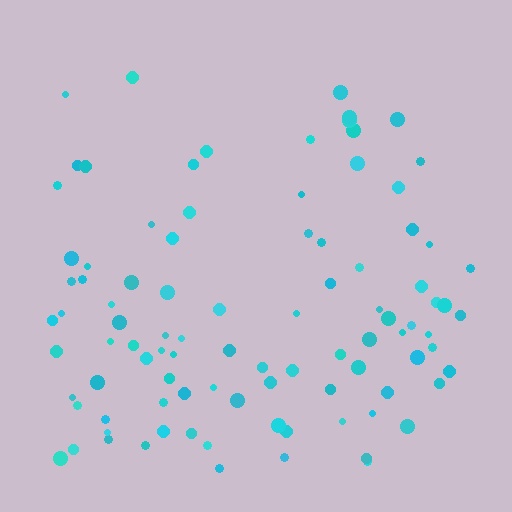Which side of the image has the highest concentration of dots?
The bottom.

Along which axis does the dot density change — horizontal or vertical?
Vertical.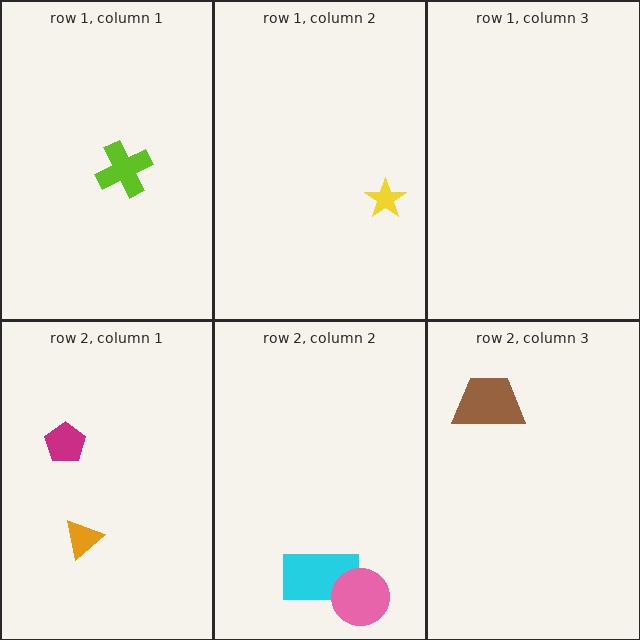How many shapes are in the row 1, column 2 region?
1.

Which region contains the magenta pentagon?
The row 2, column 1 region.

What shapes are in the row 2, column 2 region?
The cyan rectangle, the pink circle.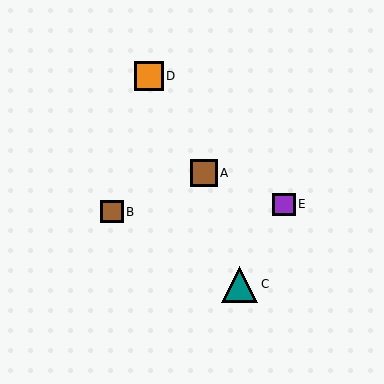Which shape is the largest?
The teal triangle (labeled C) is the largest.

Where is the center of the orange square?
The center of the orange square is at (149, 76).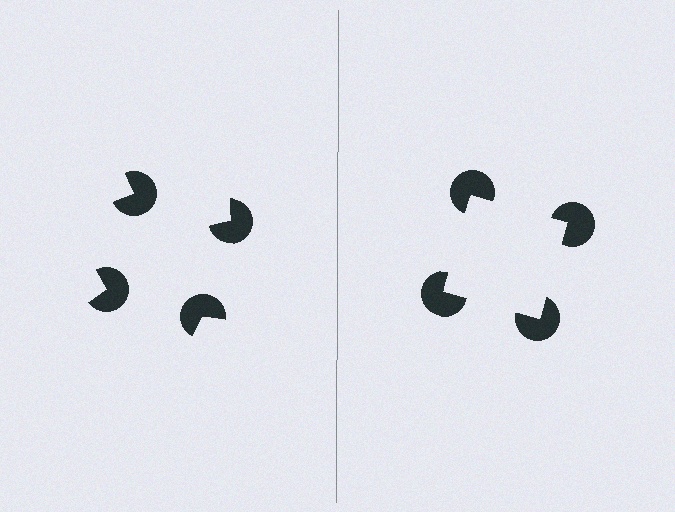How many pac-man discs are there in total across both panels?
8 — 4 on each side.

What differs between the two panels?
The pac-man discs are positioned identically on both sides; only the wedge orientations differ. On the right they align to a square; on the left they are misaligned.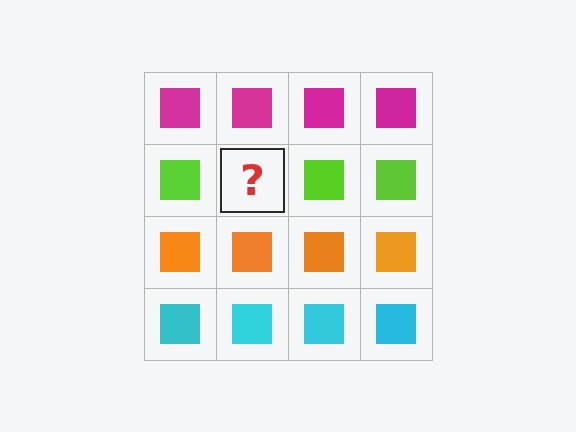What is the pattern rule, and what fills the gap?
The rule is that each row has a consistent color. The gap should be filled with a lime square.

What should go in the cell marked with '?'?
The missing cell should contain a lime square.